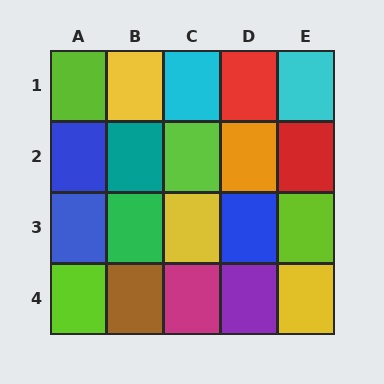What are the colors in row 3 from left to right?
Blue, green, yellow, blue, lime.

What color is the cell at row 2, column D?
Orange.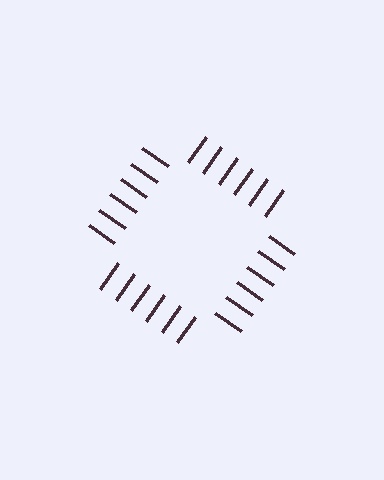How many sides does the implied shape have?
4 sides — the line-ends trace a square.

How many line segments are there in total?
24 — 6 along each of the 4 edges.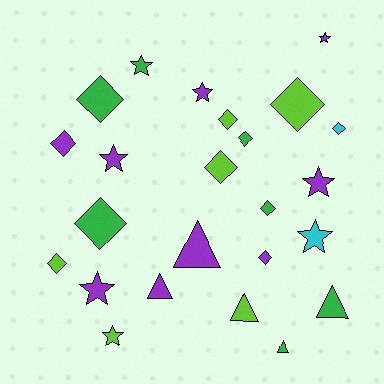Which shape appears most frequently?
Diamond, with 11 objects.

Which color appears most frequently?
Purple, with 9 objects.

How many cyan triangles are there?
There are no cyan triangles.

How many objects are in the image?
There are 24 objects.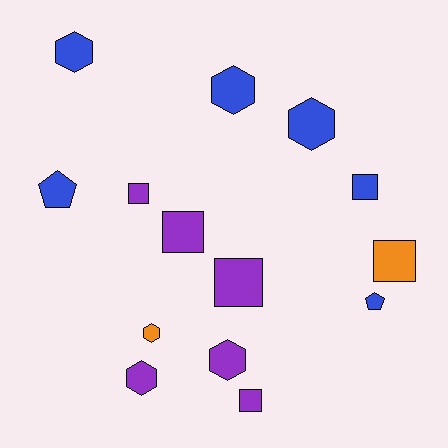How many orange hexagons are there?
There is 1 orange hexagon.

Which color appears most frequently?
Blue, with 6 objects.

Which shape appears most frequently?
Hexagon, with 6 objects.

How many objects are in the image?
There are 14 objects.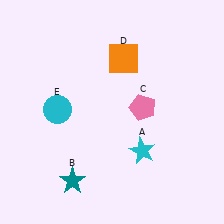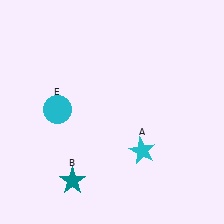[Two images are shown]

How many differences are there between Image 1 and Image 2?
There are 2 differences between the two images.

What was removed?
The pink pentagon (C), the orange square (D) were removed in Image 2.